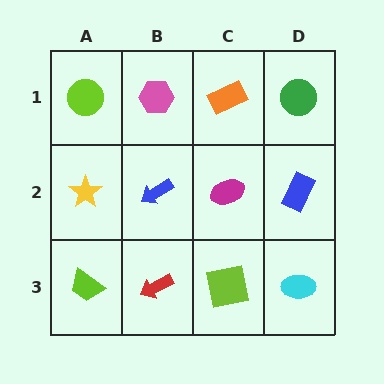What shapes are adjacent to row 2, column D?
A green circle (row 1, column D), a cyan ellipse (row 3, column D), a magenta ellipse (row 2, column C).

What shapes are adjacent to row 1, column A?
A yellow star (row 2, column A), a pink hexagon (row 1, column B).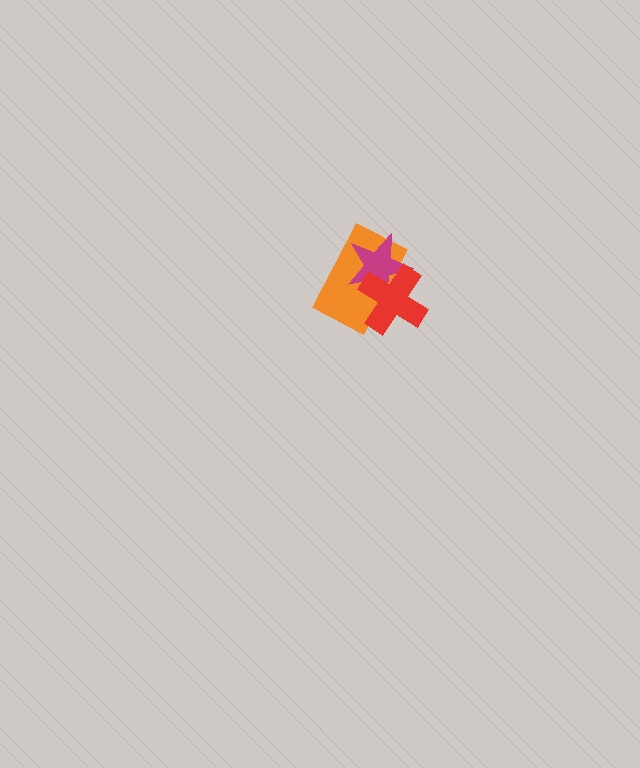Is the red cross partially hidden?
No, no other shape covers it.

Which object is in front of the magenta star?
The red cross is in front of the magenta star.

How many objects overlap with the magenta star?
2 objects overlap with the magenta star.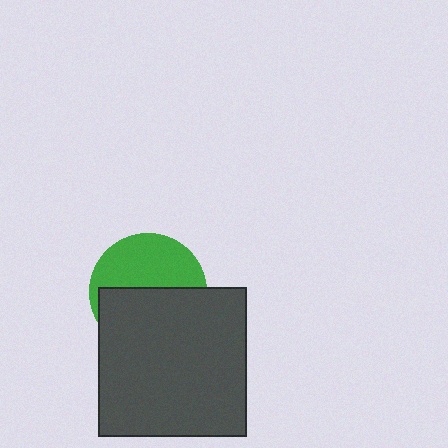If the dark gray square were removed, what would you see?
You would see the complete green circle.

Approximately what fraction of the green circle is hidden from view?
Roughly 53% of the green circle is hidden behind the dark gray square.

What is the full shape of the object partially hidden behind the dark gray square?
The partially hidden object is a green circle.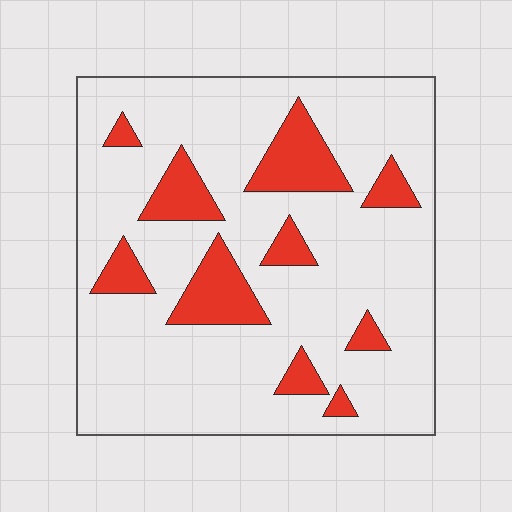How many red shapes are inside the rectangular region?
10.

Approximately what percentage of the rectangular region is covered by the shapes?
Approximately 20%.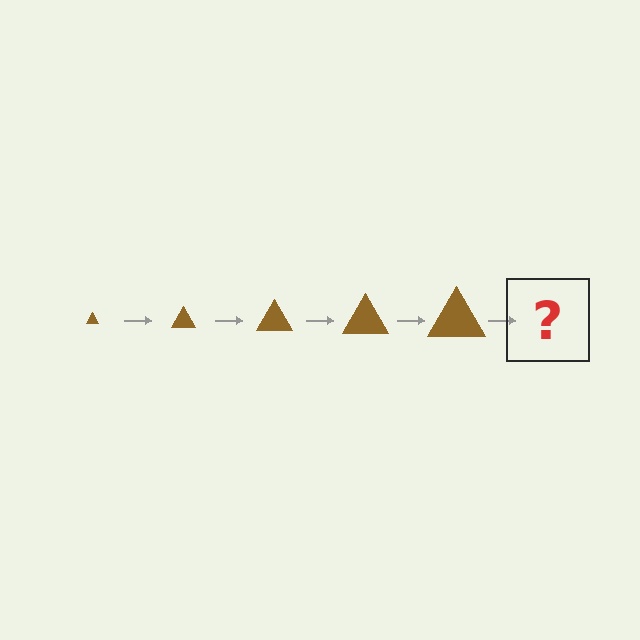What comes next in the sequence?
The next element should be a brown triangle, larger than the previous one.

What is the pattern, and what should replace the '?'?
The pattern is that the triangle gets progressively larger each step. The '?' should be a brown triangle, larger than the previous one.